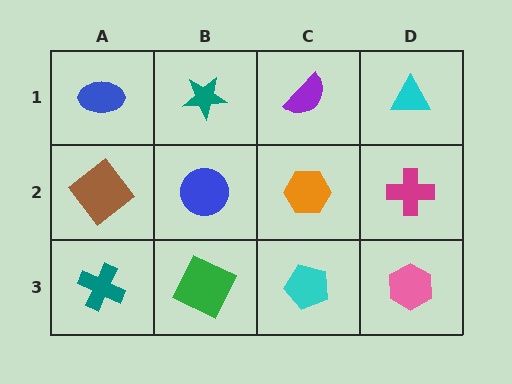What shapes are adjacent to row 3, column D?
A magenta cross (row 2, column D), a cyan pentagon (row 3, column C).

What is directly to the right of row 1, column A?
A teal star.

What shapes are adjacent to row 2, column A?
A blue ellipse (row 1, column A), a teal cross (row 3, column A), a blue circle (row 2, column B).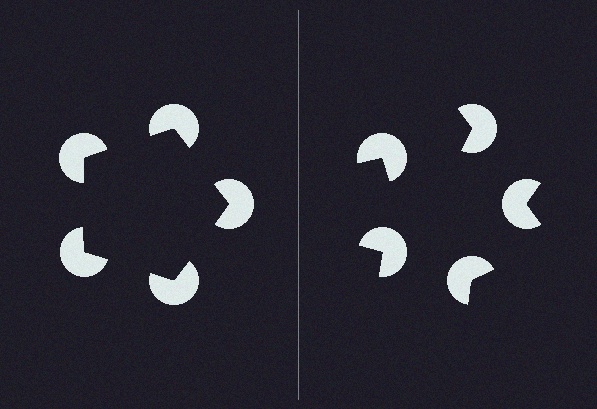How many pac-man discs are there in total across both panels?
10 — 5 on each side.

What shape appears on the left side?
An illusory pentagon.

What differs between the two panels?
The pac-man discs are positioned identically on both sides; only the wedge orientations differ. On the left they align to a pentagon; on the right they are misaligned.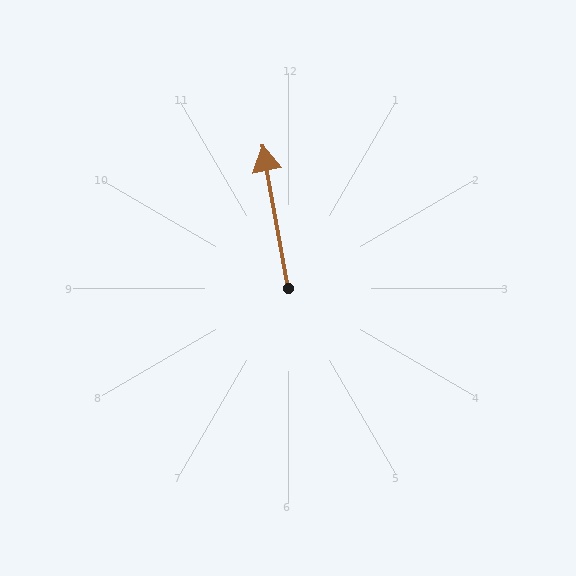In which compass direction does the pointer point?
North.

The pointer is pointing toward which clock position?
Roughly 12 o'clock.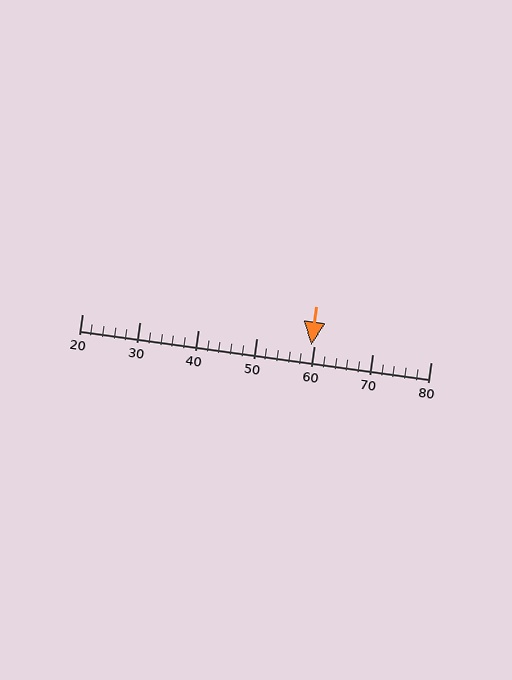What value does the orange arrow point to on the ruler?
The orange arrow points to approximately 60.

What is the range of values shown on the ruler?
The ruler shows values from 20 to 80.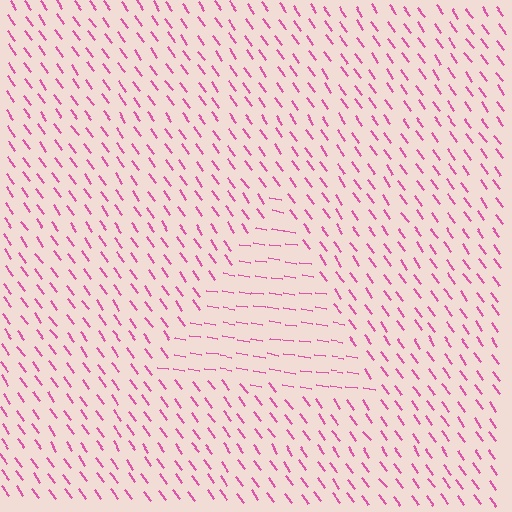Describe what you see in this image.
The image is filled with small pink line segments. A triangle region in the image has lines oriented differently from the surrounding lines, creating a visible texture boundary.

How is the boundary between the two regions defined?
The boundary is defined purely by a change in line orientation (approximately 45 degrees difference). All lines are the same color and thickness.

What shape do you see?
I see a triangle.